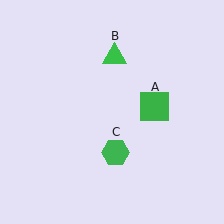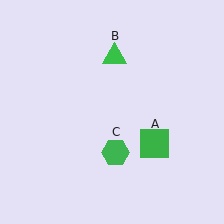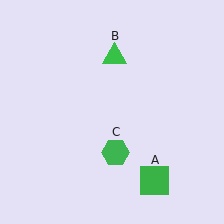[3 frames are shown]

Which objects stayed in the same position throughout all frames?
Green triangle (object B) and green hexagon (object C) remained stationary.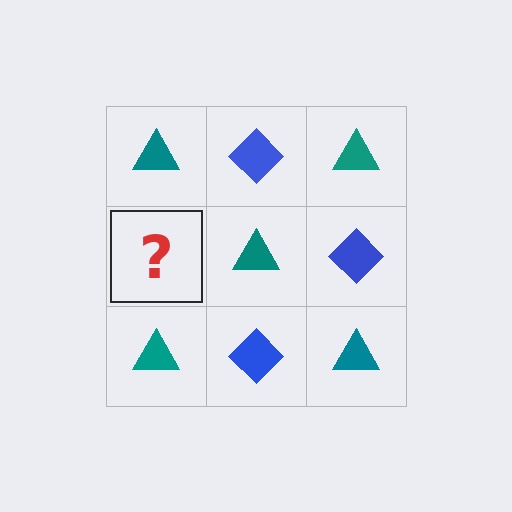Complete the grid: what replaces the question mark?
The question mark should be replaced with a blue diamond.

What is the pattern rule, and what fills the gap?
The rule is that it alternates teal triangle and blue diamond in a checkerboard pattern. The gap should be filled with a blue diamond.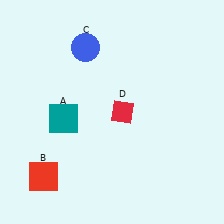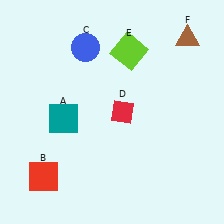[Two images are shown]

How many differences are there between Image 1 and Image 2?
There are 2 differences between the two images.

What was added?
A lime square (E), a brown triangle (F) were added in Image 2.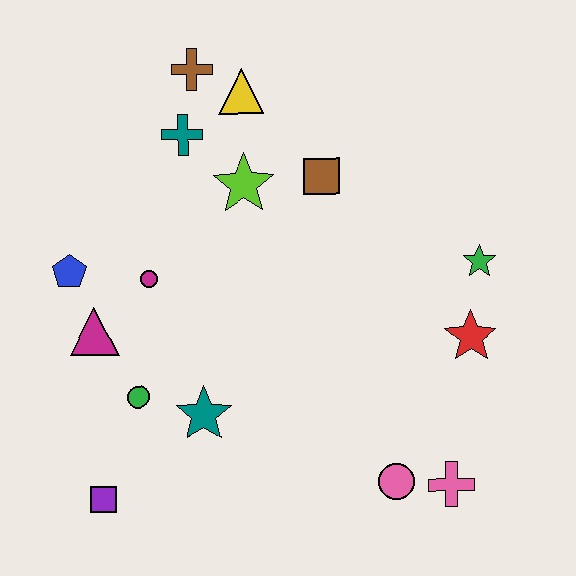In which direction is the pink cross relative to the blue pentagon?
The pink cross is to the right of the blue pentagon.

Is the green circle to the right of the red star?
No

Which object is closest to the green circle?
The teal star is closest to the green circle.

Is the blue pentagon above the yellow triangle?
No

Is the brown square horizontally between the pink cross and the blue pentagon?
Yes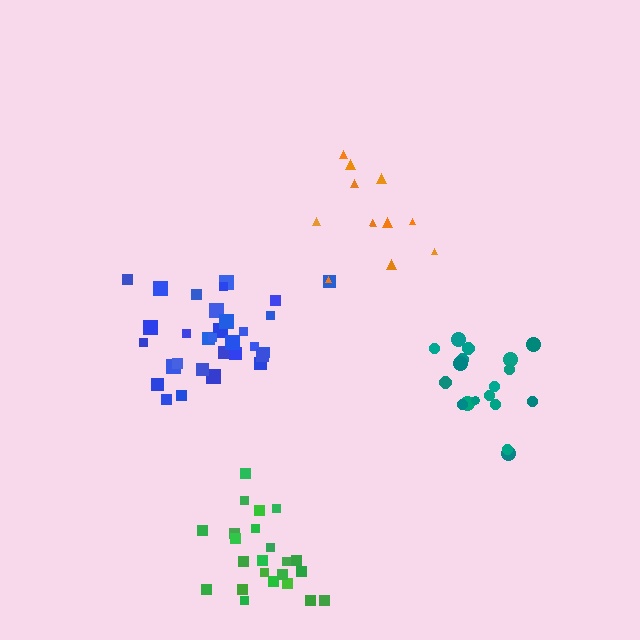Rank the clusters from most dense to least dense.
blue, teal, green, orange.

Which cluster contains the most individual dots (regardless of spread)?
Blue (31).